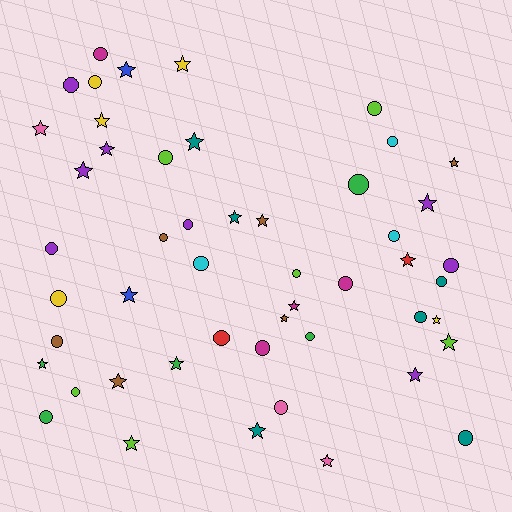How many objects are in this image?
There are 50 objects.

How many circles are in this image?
There are 26 circles.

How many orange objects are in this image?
There are no orange objects.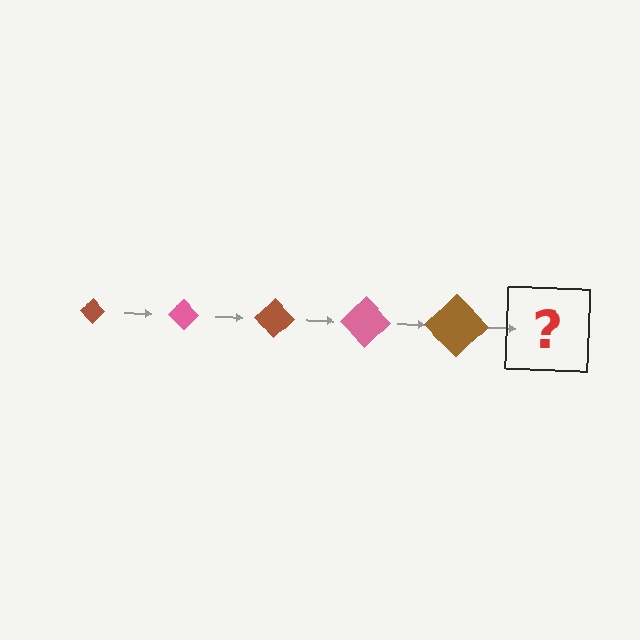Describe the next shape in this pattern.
It should be a pink diamond, larger than the previous one.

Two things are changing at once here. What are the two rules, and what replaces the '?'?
The two rules are that the diamond grows larger each step and the color cycles through brown and pink. The '?' should be a pink diamond, larger than the previous one.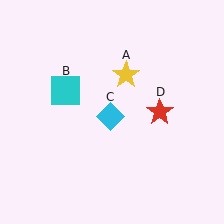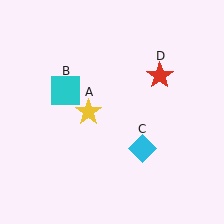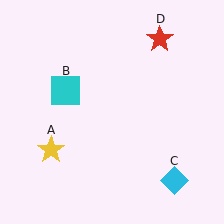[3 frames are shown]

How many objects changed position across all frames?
3 objects changed position: yellow star (object A), cyan diamond (object C), red star (object D).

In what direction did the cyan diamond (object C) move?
The cyan diamond (object C) moved down and to the right.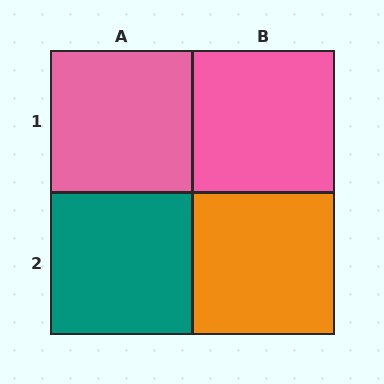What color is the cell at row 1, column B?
Pink.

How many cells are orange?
1 cell is orange.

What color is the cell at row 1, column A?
Pink.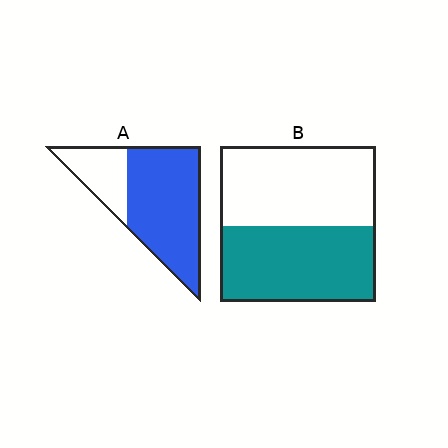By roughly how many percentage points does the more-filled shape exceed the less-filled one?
By roughly 25 percentage points (A over B).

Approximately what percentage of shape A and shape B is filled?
A is approximately 70% and B is approximately 50%.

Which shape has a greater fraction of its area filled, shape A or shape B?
Shape A.